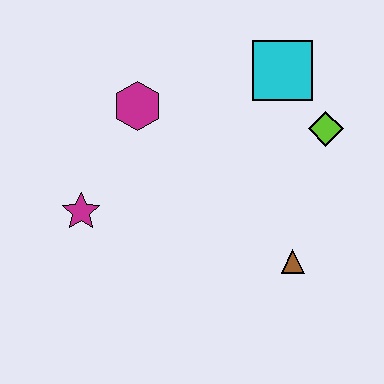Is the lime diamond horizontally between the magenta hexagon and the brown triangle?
No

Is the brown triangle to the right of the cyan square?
Yes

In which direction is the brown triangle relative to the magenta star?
The brown triangle is to the right of the magenta star.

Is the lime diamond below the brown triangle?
No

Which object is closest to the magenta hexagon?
The magenta star is closest to the magenta hexagon.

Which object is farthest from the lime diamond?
The magenta star is farthest from the lime diamond.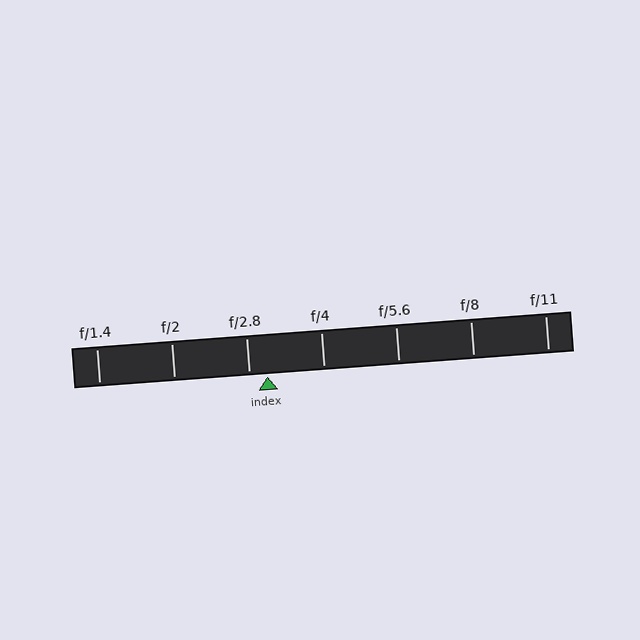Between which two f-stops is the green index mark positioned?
The index mark is between f/2.8 and f/4.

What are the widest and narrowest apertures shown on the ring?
The widest aperture shown is f/1.4 and the narrowest is f/11.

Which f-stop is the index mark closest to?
The index mark is closest to f/2.8.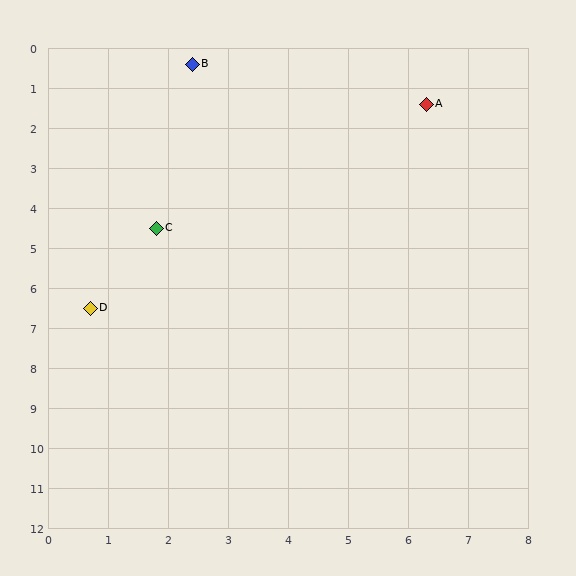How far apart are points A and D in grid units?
Points A and D are about 7.6 grid units apart.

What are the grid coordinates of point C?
Point C is at approximately (1.8, 4.5).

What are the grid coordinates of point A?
Point A is at approximately (6.3, 1.4).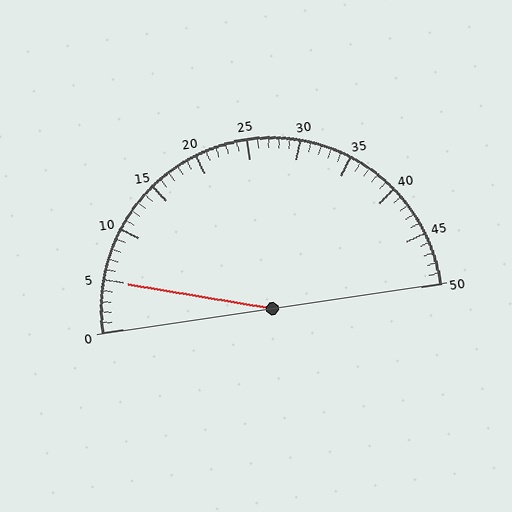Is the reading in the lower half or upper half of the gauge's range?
The reading is in the lower half of the range (0 to 50).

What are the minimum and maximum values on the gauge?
The gauge ranges from 0 to 50.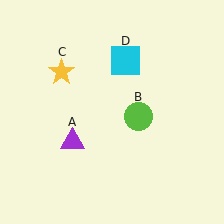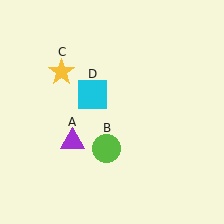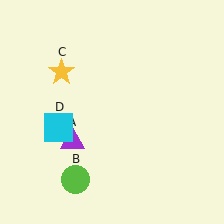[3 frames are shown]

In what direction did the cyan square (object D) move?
The cyan square (object D) moved down and to the left.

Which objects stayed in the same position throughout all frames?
Purple triangle (object A) and yellow star (object C) remained stationary.